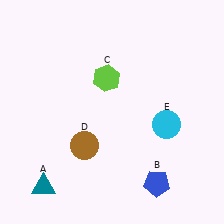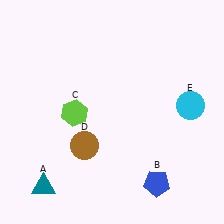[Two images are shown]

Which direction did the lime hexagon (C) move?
The lime hexagon (C) moved down.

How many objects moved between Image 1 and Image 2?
2 objects moved between the two images.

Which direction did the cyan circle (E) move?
The cyan circle (E) moved right.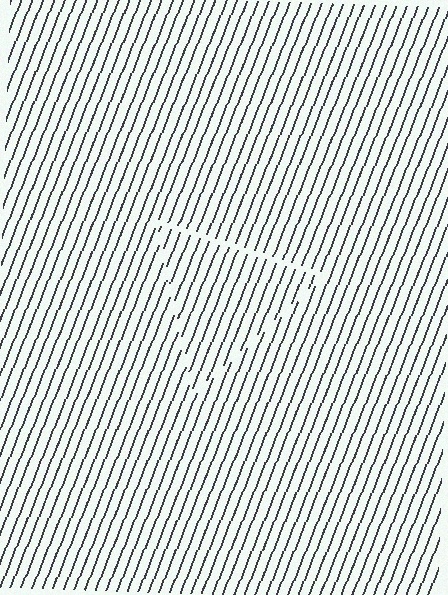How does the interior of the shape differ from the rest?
The interior of the shape contains the same grating, shifted by half a period — the contour is defined by the phase discontinuity where line-ends from the inner and outer gratings abut.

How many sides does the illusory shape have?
3 sides — the line-ends trace a triangle.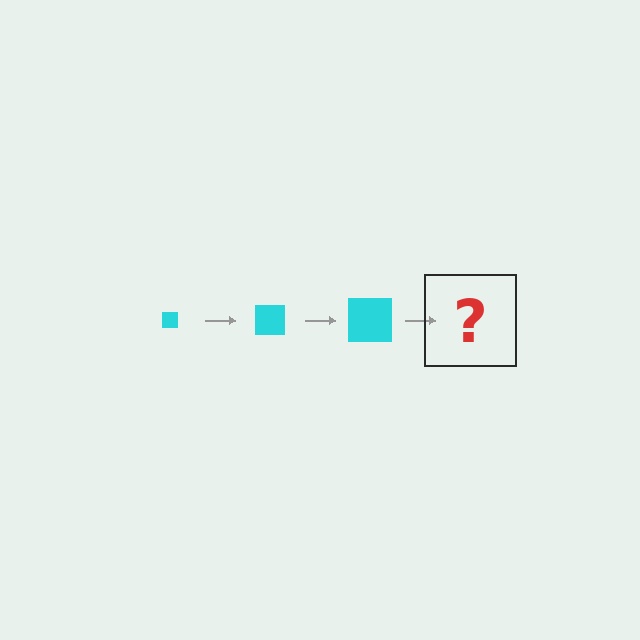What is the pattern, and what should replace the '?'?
The pattern is that the square gets progressively larger each step. The '?' should be a cyan square, larger than the previous one.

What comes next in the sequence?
The next element should be a cyan square, larger than the previous one.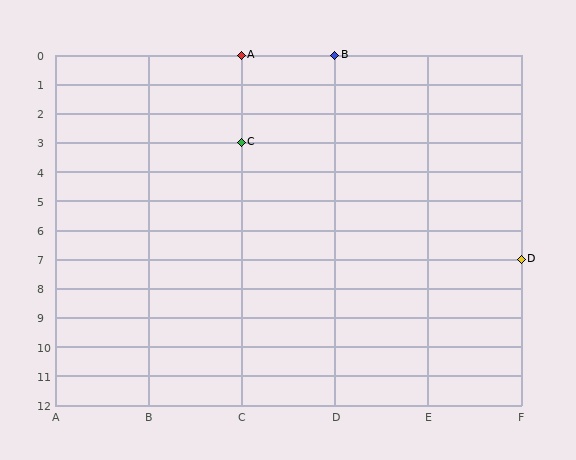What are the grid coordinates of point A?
Point A is at grid coordinates (C, 0).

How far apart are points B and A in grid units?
Points B and A are 1 column apart.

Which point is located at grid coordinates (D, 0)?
Point B is at (D, 0).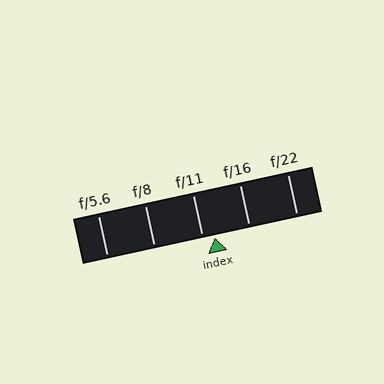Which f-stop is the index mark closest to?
The index mark is closest to f/11.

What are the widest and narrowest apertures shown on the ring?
The widest aperture shown is f/5.6 and the narrowest is f/22.